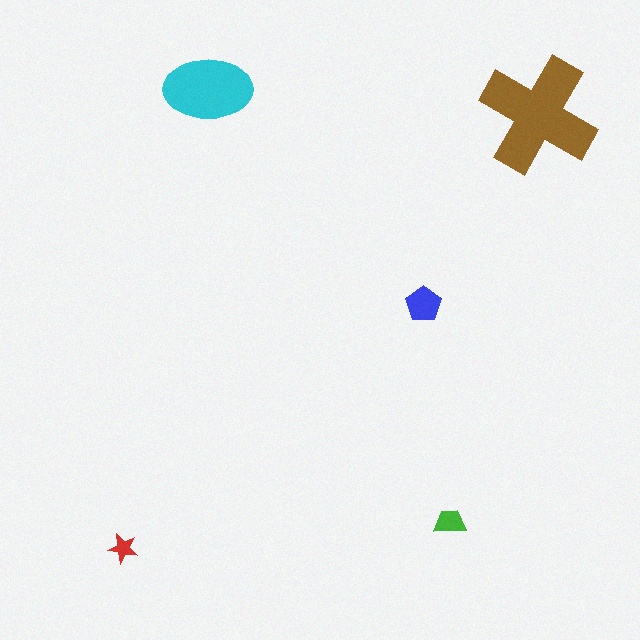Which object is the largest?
The brown cross.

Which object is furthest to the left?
The red star is leftmost.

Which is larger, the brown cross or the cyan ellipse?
The brown cross.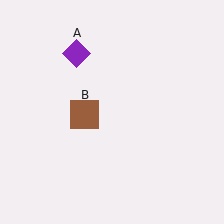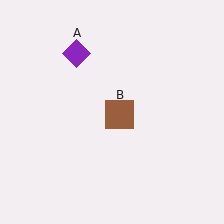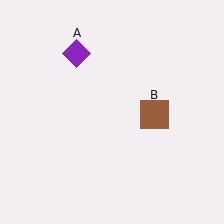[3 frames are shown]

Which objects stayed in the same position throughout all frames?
Purple diamond (object A) remained stationary.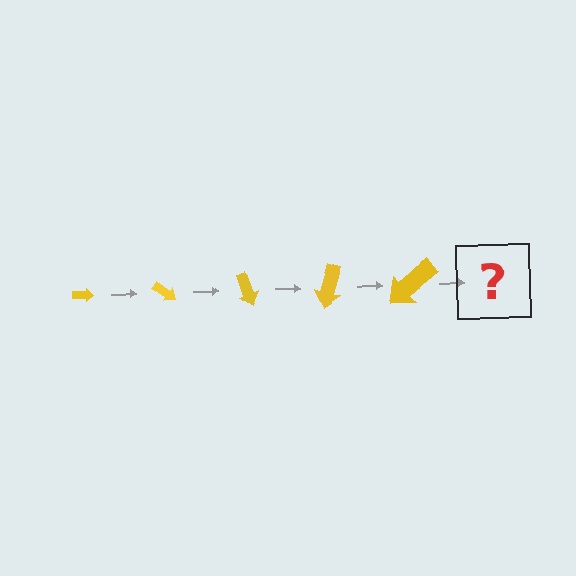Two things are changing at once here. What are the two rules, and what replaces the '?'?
The two rules are that the arrow grows larger each step and it rotates 35 degrees each step. The '?' should be an arrow, larger than the previous one and rotated 175 degrees from the start.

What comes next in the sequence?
The next element should be an arrow, larger than the previous one and rotated 175 degrees from the start.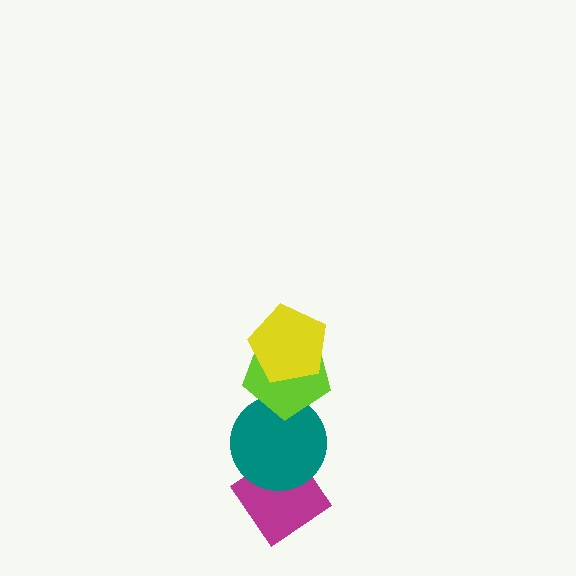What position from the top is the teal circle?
The teal circle is 3rd from the top.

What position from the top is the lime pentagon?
The lime pentagon is 2nd from the top.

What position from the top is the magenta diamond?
The magenta diamond is 4th from the top.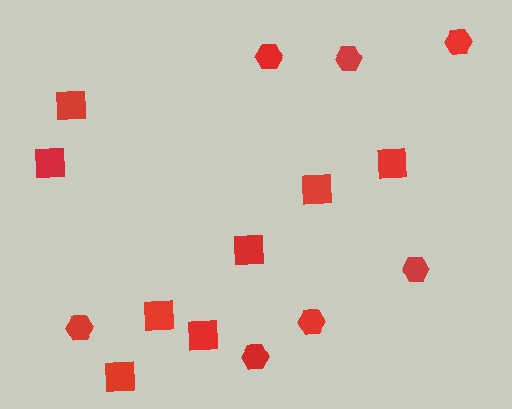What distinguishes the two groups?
There are 2 groups: one group of hexagons (7) and one group of squares (8).